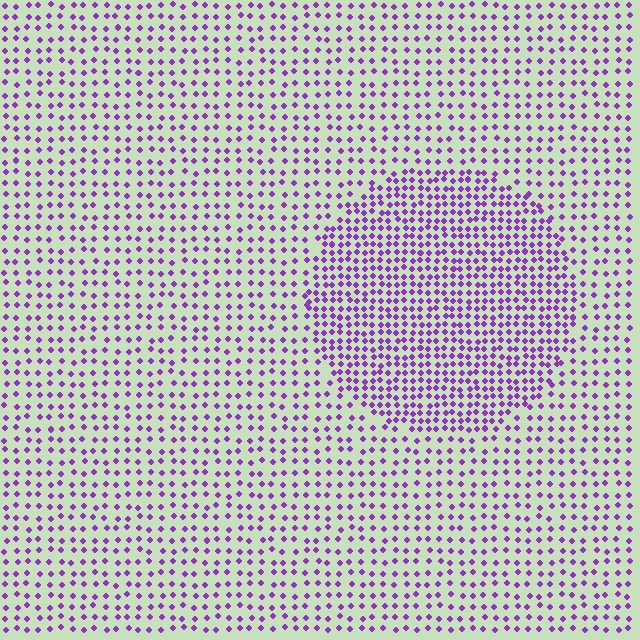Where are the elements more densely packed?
The elements are more densely packed inside the circle boundary.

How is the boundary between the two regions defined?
The boundary is defined by a change in element density (approximately 1.9x ratio). All elements are the same color, size, and shape.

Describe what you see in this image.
The image contains small purple elements arranged at two different densities. A circle-shaped region is visible where the elements are more densely packed than the surrounding area.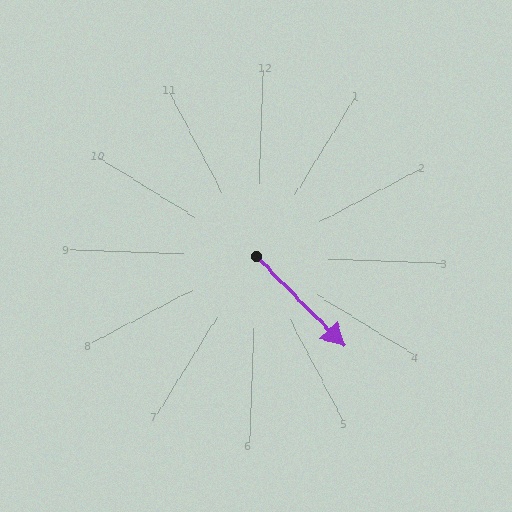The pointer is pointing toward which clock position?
Roughly 4 o'clock.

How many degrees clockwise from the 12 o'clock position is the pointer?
Approximately 133 degrees.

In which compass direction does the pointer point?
Southeast.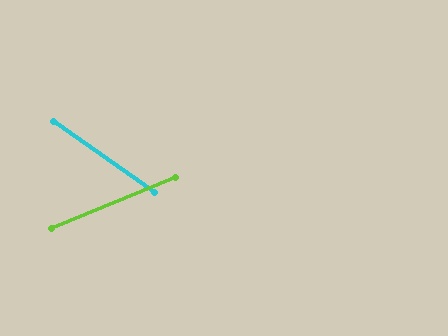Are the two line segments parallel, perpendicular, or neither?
Neither parallel nor perpendicular — they differ by about 58°.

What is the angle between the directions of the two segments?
Approximately 58 degrees.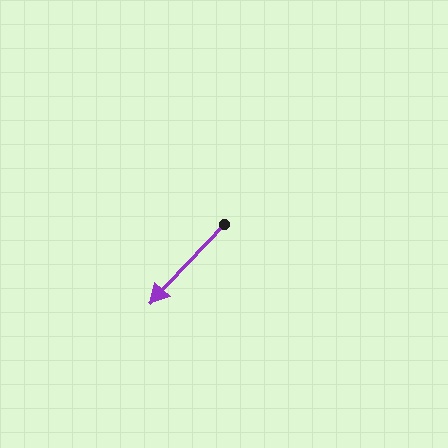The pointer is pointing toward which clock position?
Roughly 7 o'clock.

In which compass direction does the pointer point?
Southwest.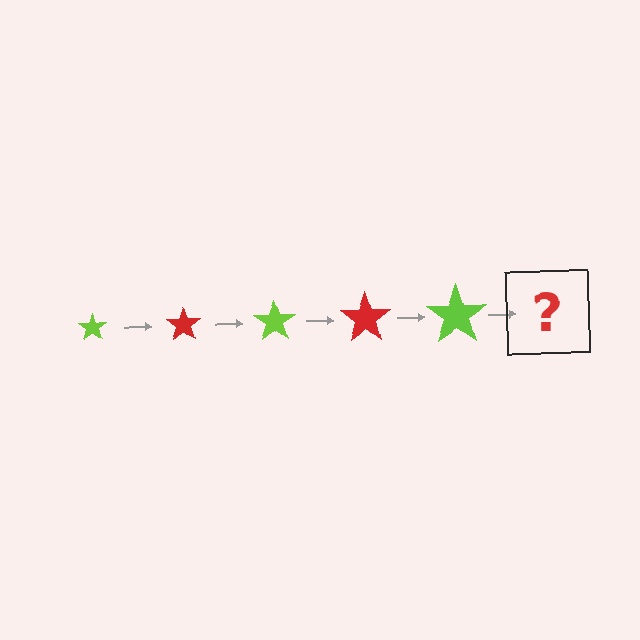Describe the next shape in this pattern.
It should be a red star, larger than the previous one.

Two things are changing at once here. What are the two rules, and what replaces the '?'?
The two rules are that the star grows larger each step and the color cycles through lime and red. The '?' should be a red star, larger than the previous one.